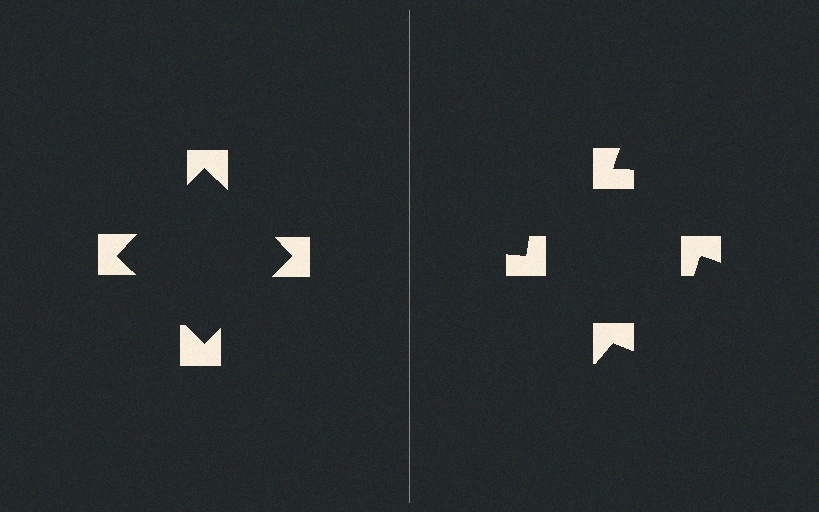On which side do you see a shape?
An illusory square appears on the left side. On the right side the wedge cuts are rotated, so no coherent shape forms.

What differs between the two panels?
The notched squares are positioned identically on both sides; only the wedge orientations differ. On the left they align to a square; on the right they are misaligned.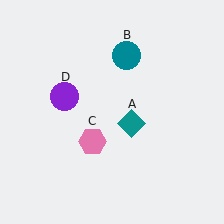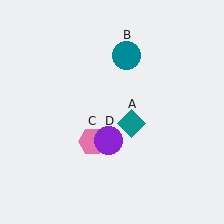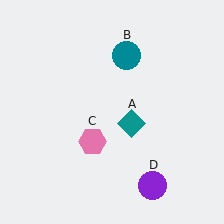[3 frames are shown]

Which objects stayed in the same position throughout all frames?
Teal diamond (object A) and teal circle (object B) and pink hexagon (object C) remained stationary.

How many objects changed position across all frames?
1 object changed position: purple circle (object D).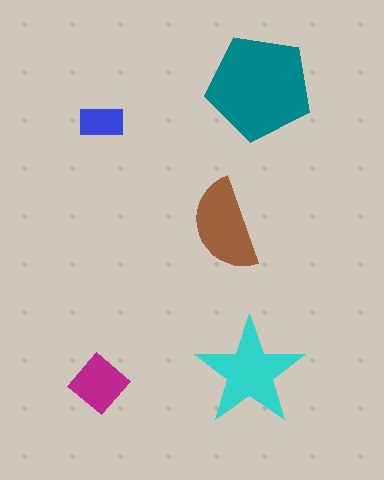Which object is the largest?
The teal pentagon.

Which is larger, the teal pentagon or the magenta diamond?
The teal pentagon.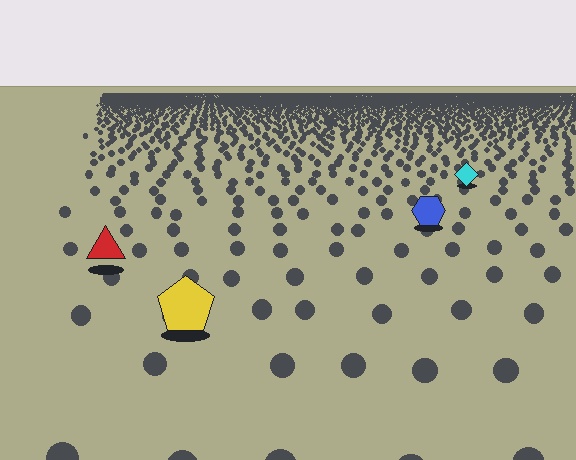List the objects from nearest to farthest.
From nearest to farthest: the yellow pentagon, the red triangle, the blue hexagon, the cyan diamond.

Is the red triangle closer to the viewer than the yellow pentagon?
No. The yellow pentagon is closer — you can tell from the texture gradient: the ground texture is coarser near it.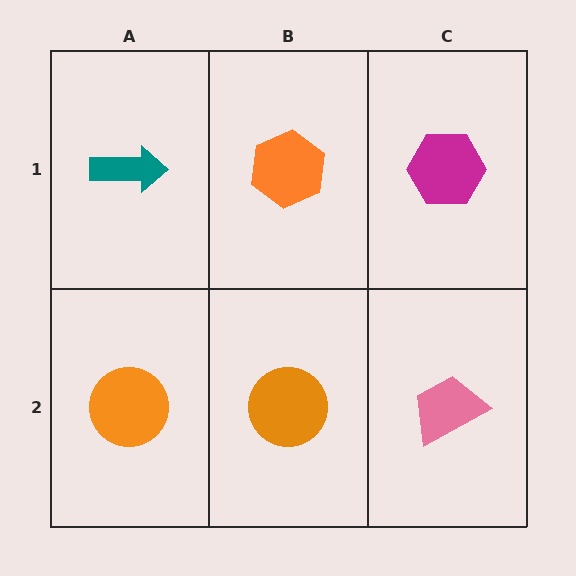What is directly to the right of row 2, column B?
A pink trapezoid.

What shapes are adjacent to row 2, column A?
A teal arrow (row 1, column A), an orange circle (row 2, column B).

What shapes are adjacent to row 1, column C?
A pink trapezoid (row 2, column C), an orange hexagon (row 1, column B).